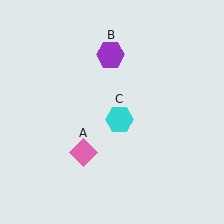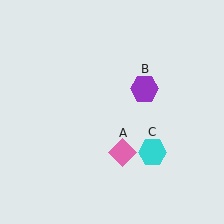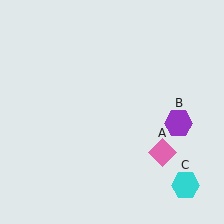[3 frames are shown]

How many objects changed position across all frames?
3 objects changed position: pink diamond (object A), purple hexagon (object B), cyan hexagon (object C).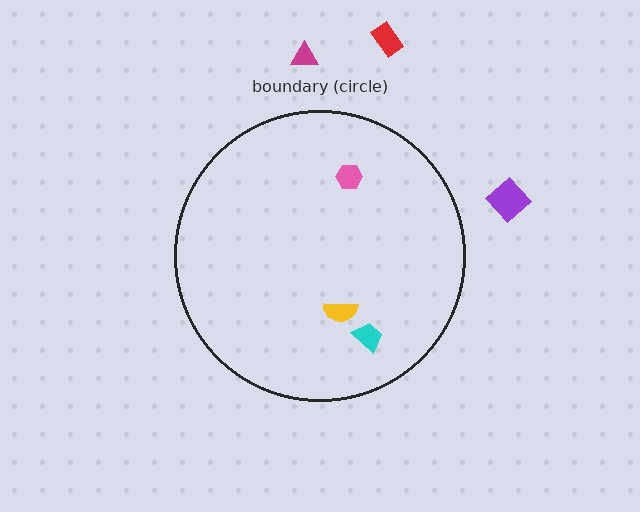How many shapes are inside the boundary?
3 inside, 3 outside.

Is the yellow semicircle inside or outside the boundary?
Inside.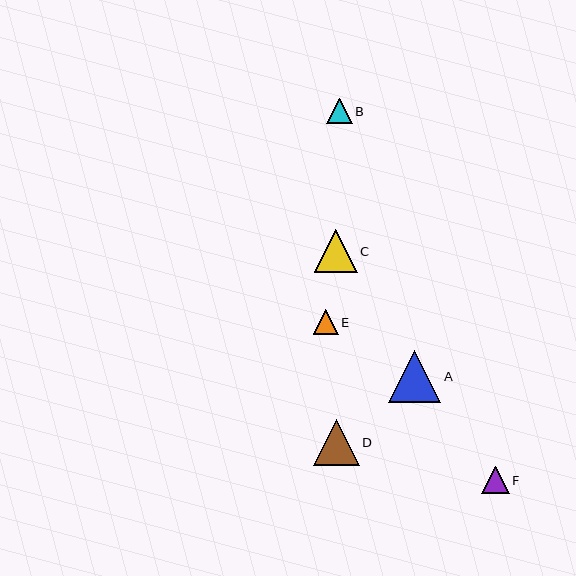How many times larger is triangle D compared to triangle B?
Triangle D is approximately 1.8 times the size of triangle B.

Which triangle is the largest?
Triangle A is the largest with a size of approximately 52 pixels.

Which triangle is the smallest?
Triangle E is the smallest with a size of approximately 25 pixels.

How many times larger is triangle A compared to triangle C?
Triangle A is approximately 1.2 times the size of triangle C.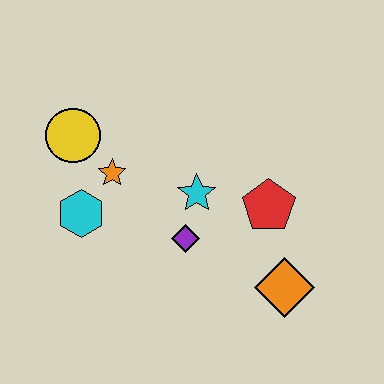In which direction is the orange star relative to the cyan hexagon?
The orange star is above the cyan hexagon.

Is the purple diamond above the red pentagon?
No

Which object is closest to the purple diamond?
The cyan star is closest to the purple diamond.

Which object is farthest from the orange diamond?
The yellow circle is farthest from the orange diamond.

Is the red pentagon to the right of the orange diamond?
No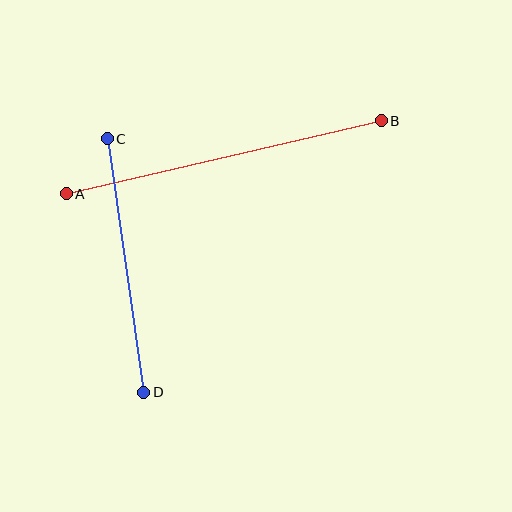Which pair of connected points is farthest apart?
Points A and B are farthest apart.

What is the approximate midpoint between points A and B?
The midpoint is at approximately (224, 157) pixels.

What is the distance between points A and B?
The distance is approximately 323 pixels.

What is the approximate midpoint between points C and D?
The midpoint is at approximately (126, 266) pixels.